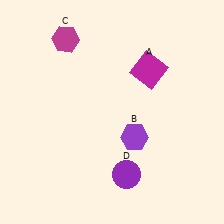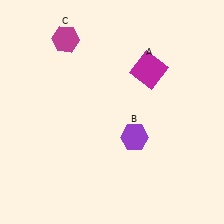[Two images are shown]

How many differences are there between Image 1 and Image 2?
There is 1 difference between the two images.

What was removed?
The purple circle (D) was removed in Image 2.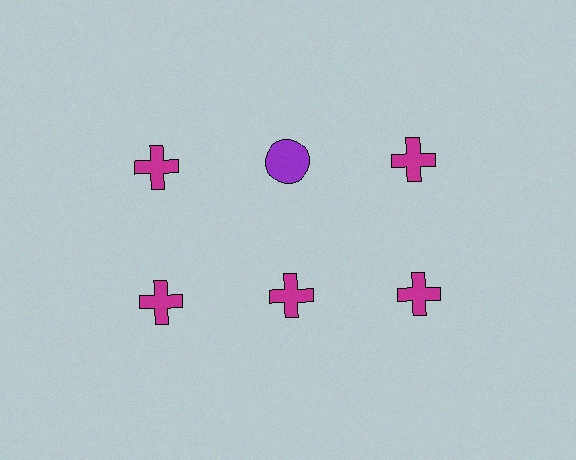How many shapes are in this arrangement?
There are 6 shapes arranged in a grid pattern.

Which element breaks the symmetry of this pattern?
The purple circle in the top row, second from left column breaks the symmetry. All other shapes are magenta crosses.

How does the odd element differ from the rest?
It differs in both color (purple instead of magenta) and shape (circle instead of cross).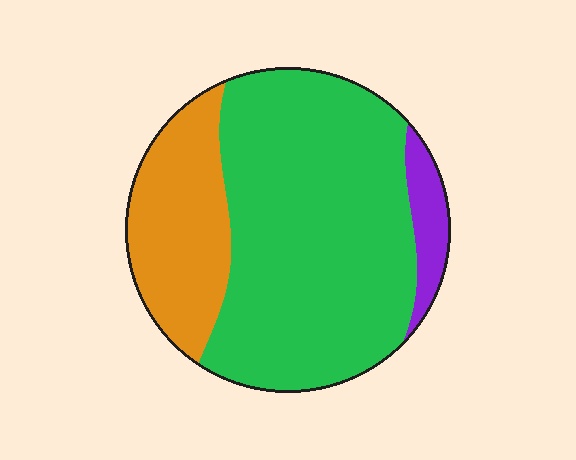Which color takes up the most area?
Green, at roughly 70%.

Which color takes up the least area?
Purple, at roughly 5%.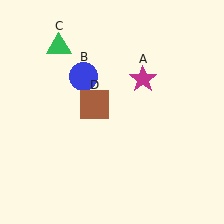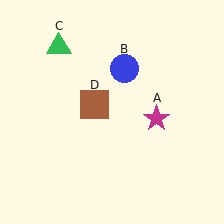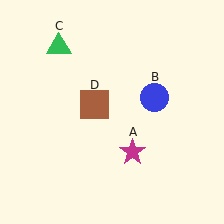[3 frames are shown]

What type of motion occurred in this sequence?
The magenta star (object A), blue circle (object B) rotated clockwise around the center of the scene.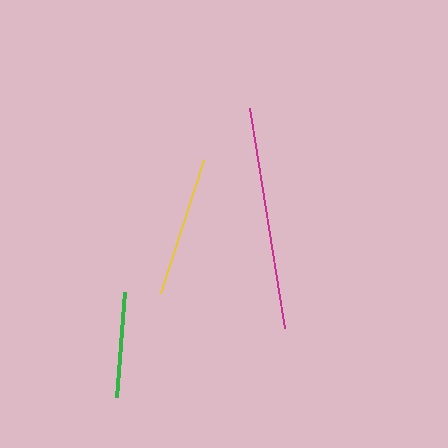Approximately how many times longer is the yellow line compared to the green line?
The yellow line is approximately 1.3 times the length of the green line.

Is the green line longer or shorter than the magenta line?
The magenta line is longer than the green line.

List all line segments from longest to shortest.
From longest to shortest: magenta, yellow, green.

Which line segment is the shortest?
The green line is the shortest at approximately 105 pixels.